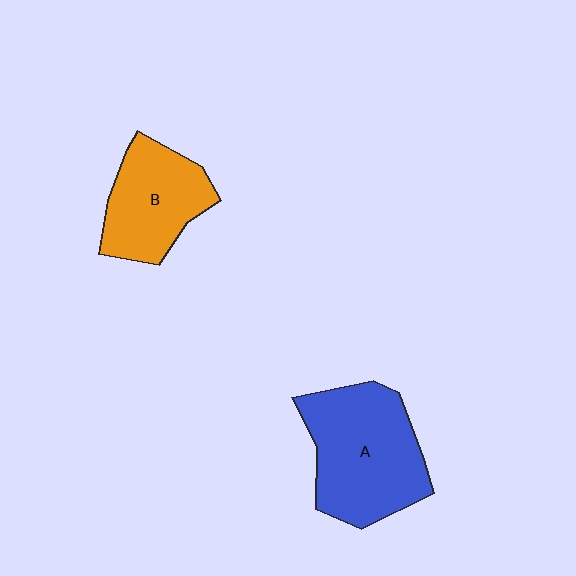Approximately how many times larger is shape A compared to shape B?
Approximately 1.4 times.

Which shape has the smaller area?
Shape B (orange).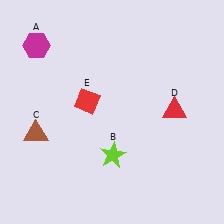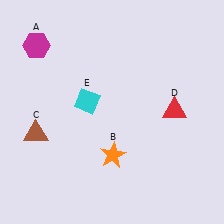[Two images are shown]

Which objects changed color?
B changed from lime to orange. E changed from red to cyan.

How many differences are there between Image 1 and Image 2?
There are 2 differences between the two images.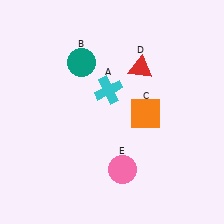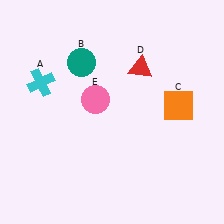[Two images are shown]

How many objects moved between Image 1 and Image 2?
3 objects moved between the two images.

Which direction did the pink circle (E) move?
The pink circle (E) moved up.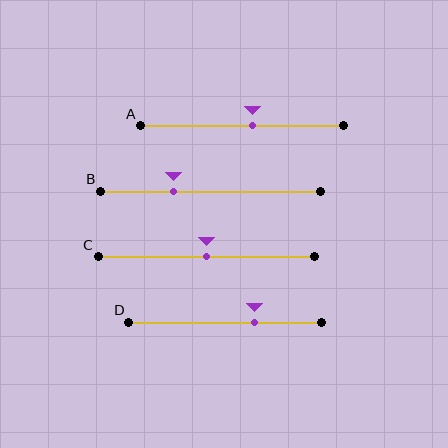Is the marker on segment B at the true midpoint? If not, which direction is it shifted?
No, the marker on segment B is shifted to the left by about 17% of the segment length.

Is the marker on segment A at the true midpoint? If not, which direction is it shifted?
No, the marker on segment A is shifted to the right by about 5% of the segment length.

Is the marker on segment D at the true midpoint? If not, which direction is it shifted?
No, the marker on segment D is shifted to the right by about 15% of the segment length.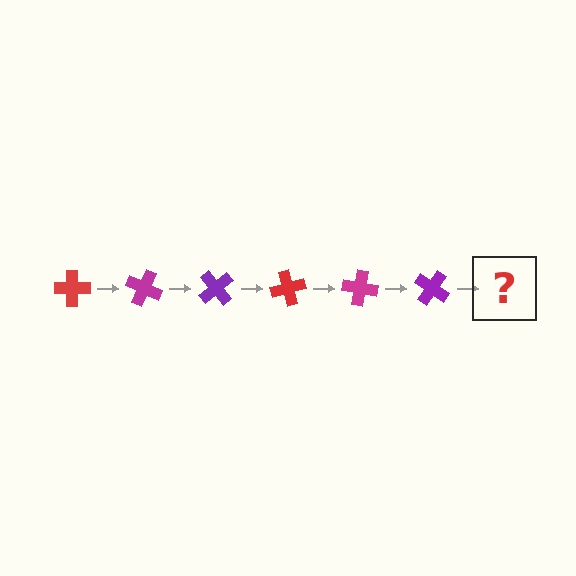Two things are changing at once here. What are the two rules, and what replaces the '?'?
The two rules are that it rotates 25 degrees each step and the color cycles through red, magenta, and purple. The '?' should be a red cross, rotated 150 degrees from the start.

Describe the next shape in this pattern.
It should be a red cross, rotated 150 degrees from the start.